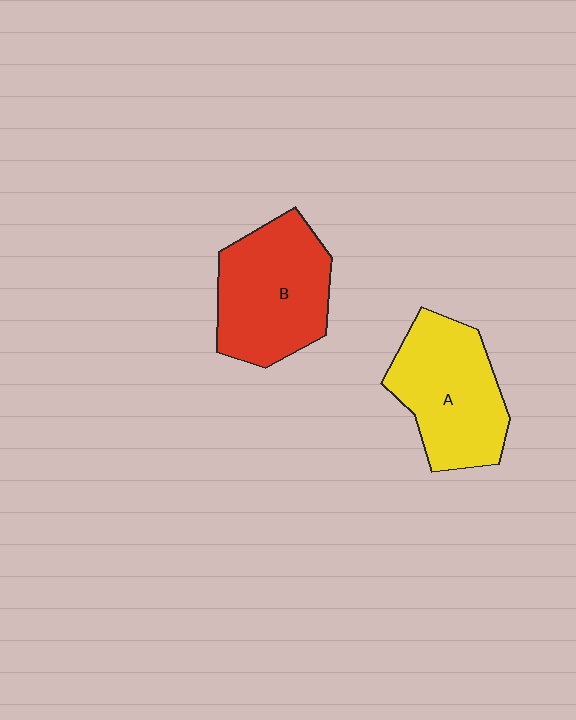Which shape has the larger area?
Shape B (red).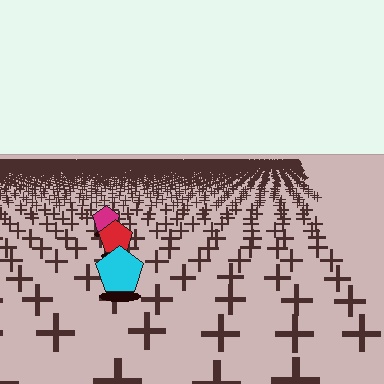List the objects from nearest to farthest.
From nearest to farthest: the cyan pentagon, the red pentagon, the magenta pentagon.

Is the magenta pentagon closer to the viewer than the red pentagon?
No. The red pentagon is closer — you can tell from the texture gradient: the ground texture is coarser near it.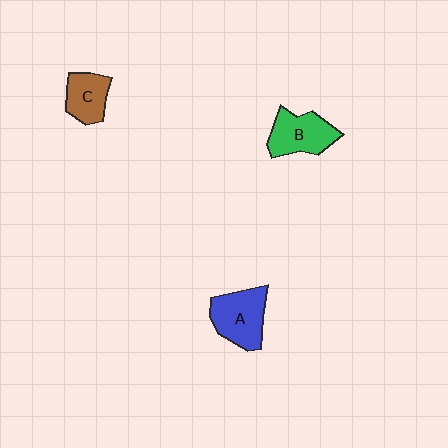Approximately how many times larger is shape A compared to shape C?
Approximately 1.4 times.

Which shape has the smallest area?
Shape C (brown).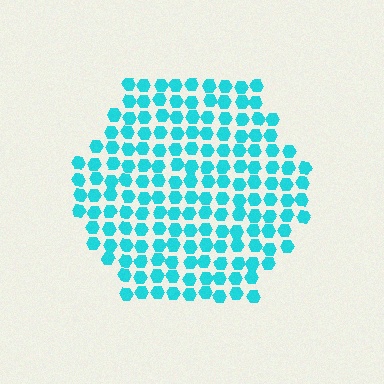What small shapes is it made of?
It is made of small hexagons.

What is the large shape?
The large shape is a hexagon.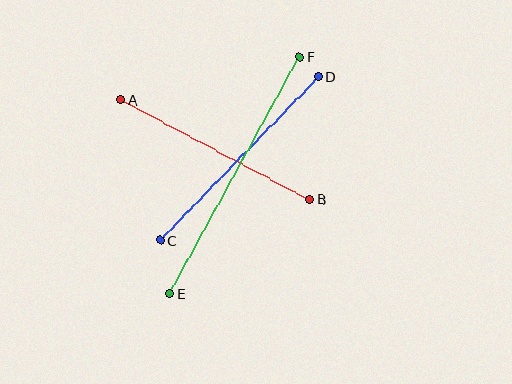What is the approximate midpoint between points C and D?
The midpoint is at approximately (240, 158) pixels.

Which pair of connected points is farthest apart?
Points E and F are farthest apart.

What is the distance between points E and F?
The distance is approximately 270 pixels.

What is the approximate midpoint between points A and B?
The midpoint is at approximately (215, 150) pixels.